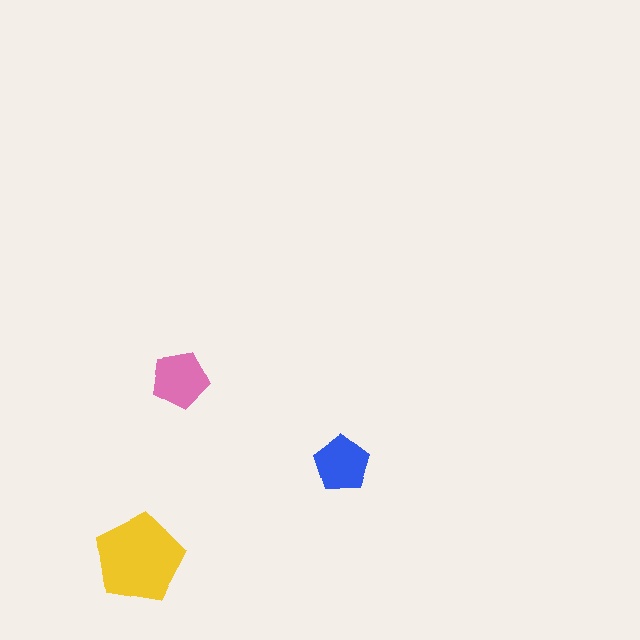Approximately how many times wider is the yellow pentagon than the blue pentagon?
About 1.5 times wider.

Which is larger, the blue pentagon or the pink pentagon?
The pink one.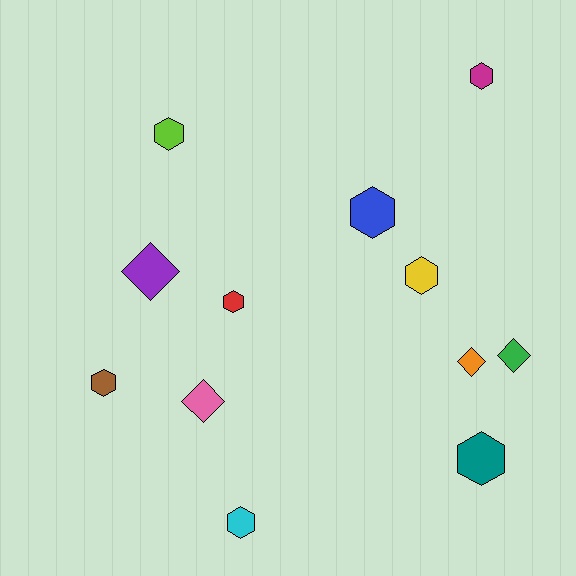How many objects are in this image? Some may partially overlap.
There are 12 objects.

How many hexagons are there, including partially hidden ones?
There are 8 hexagons.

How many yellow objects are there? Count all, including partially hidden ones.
There is 1 yellow object.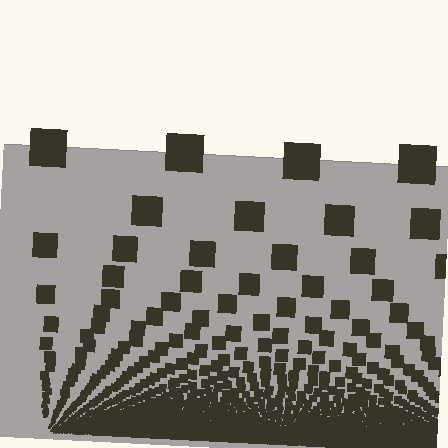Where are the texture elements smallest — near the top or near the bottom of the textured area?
Near the bottom.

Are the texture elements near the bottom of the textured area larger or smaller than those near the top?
Smaller. The gradient is inverted — elements near the bottom are smaller and denser.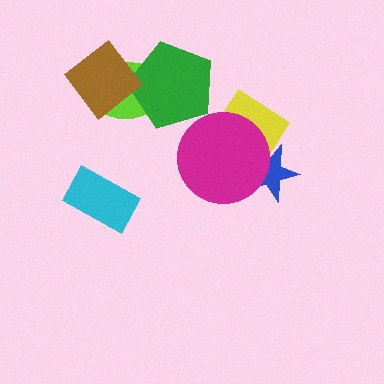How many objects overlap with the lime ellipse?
2 objects overlap with the lime ellipse.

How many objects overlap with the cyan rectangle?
0 objects overlap with the cyan rectangle.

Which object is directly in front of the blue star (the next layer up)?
The yellow diamond is directly in front of the blue star.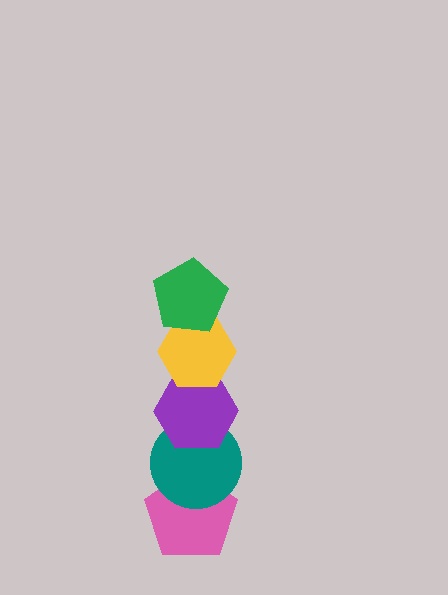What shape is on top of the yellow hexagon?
The green pentagon is on top of the yellow hexagon.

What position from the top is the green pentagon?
The green pentagon is 1st from the top.